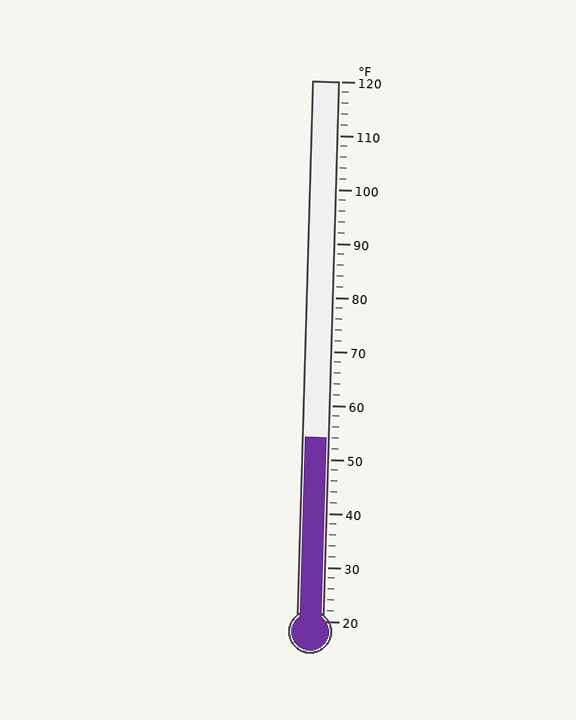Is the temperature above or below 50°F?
The temperature is above 50°F.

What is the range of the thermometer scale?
The thermometer scale ranges from 20°F to 120°F.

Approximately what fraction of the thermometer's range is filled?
The thermometer is filled to approximately 35% of its range.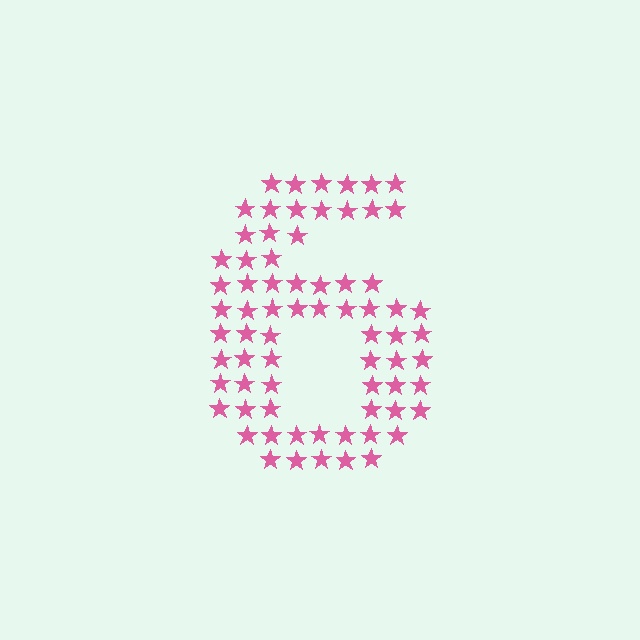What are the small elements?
The small elements are stars.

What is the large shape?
The large shape is the digit 6.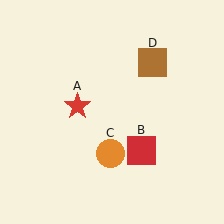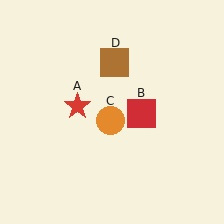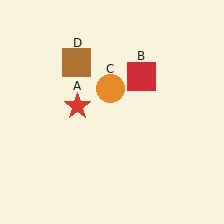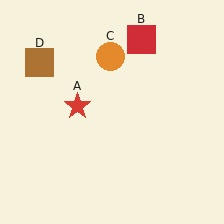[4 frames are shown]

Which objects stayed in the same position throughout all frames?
Red star (object A) remained stationary.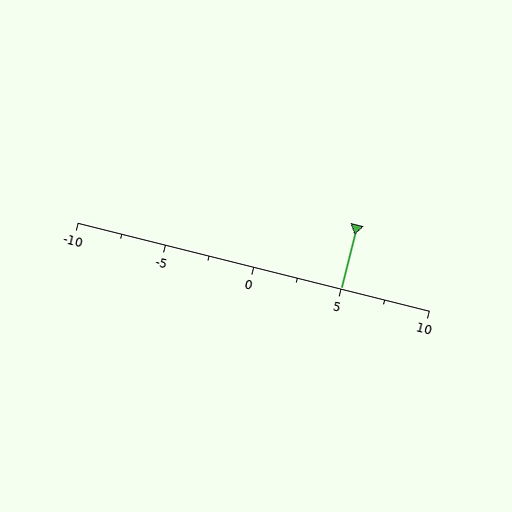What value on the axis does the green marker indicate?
The marker indicates approximately 5.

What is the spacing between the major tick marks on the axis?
The major ticks are spaced 5 apart.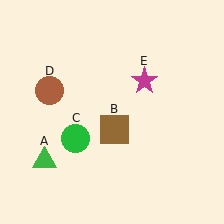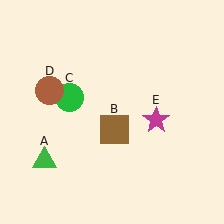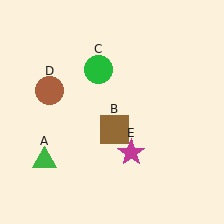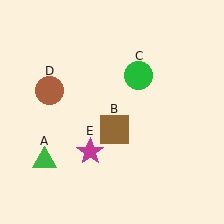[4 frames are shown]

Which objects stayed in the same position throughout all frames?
Green triangle (object A) and brown square (object B) and brown circle (object D) remained stationary.